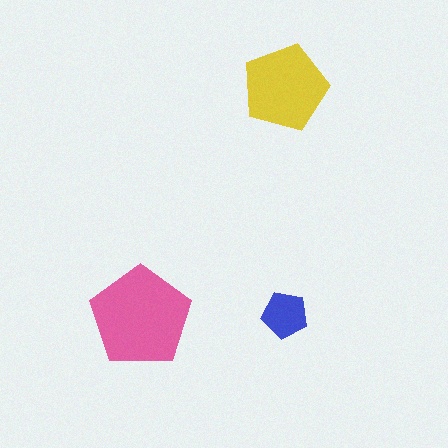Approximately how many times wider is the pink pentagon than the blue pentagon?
About 2 times wider.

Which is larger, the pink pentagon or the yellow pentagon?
The pink one.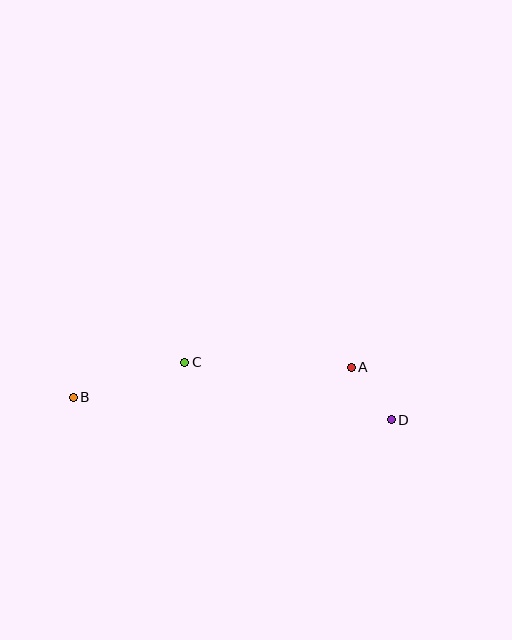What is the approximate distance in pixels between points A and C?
The distance between A and C is approximately 167 pixels.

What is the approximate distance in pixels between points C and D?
The distance between C and D is approximately 214 pixels.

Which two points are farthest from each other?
Points B and D are farthest from each other.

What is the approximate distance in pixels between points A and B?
The distance between A and B is approximately 280 pixels.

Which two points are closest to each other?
Points A and D are closest to each other.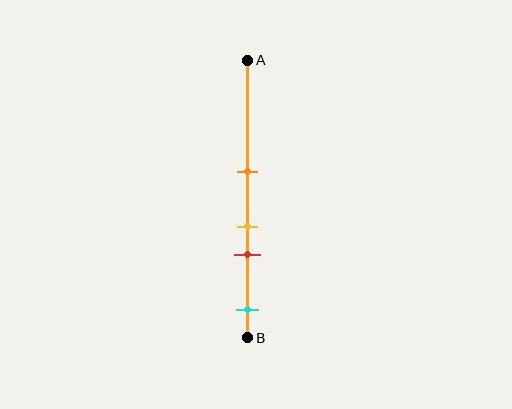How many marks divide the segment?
There are 4 marks dividing the segment.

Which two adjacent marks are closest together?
The yellow and red marks are the closest adjacent pair.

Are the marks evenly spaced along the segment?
No, the marks are not evenly spaced.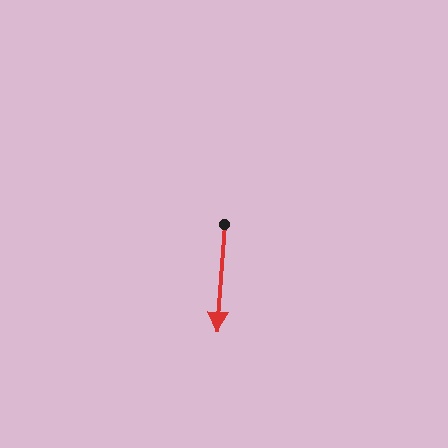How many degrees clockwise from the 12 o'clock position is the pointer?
Approximately 184 degrees.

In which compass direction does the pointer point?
South.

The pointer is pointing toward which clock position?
Roughly 6 o'clock.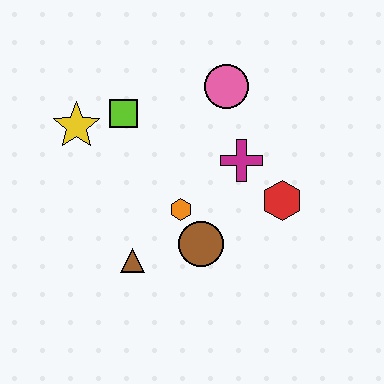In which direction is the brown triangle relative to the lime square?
The brown triangle is below the lime square.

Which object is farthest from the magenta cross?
The yellow star is farthest from the magenta cross.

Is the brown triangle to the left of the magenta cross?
Yes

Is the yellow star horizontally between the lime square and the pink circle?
No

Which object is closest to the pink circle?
The magenta cross is closest to the pink circle.